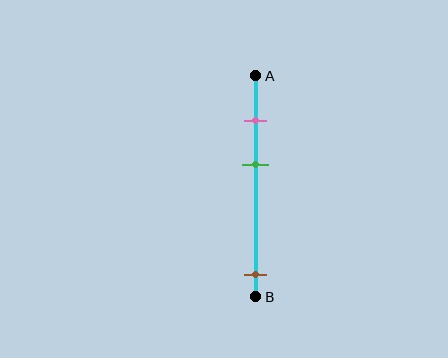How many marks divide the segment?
There are 3 marks dividing the segment.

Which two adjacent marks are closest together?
The pink and green marks are the closest adjacent pair.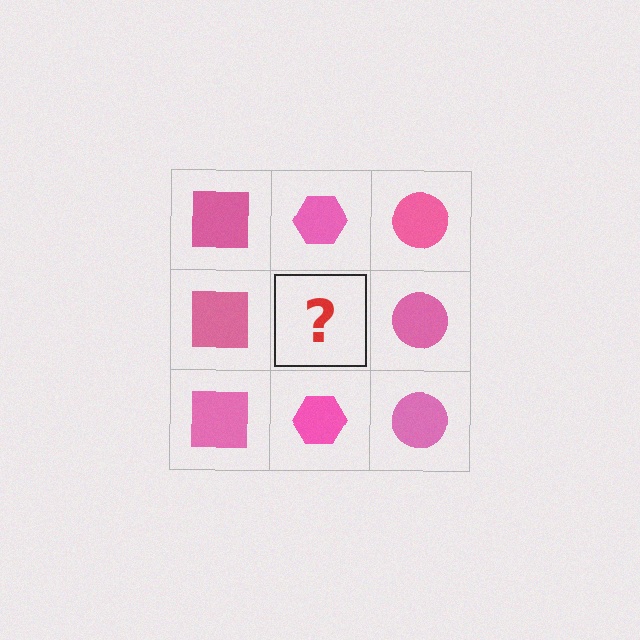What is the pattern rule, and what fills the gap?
The rule is that each column has a consistent shape. The gap should be filled with a pink hexagon.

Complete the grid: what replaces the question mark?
The question mark should be replaced with a pink hexagon.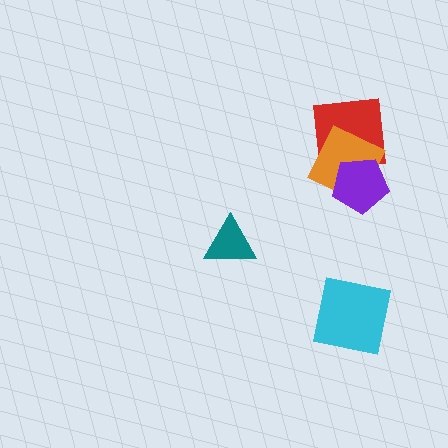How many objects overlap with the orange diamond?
2 objects overlap with the orange diamond.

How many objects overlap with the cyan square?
0 objects overlap with the cyan square.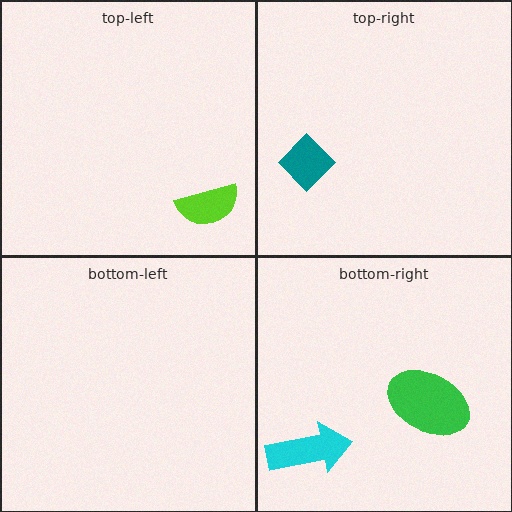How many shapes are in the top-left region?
1.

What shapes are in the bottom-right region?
The cyan arrow, the green ellipse.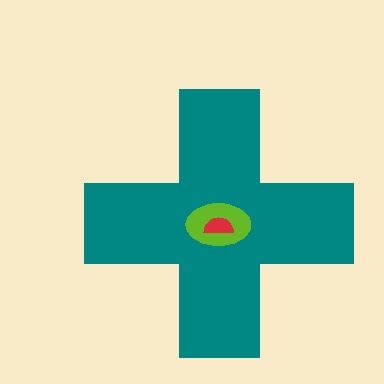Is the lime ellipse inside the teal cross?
Yes.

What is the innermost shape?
The red semicircle.